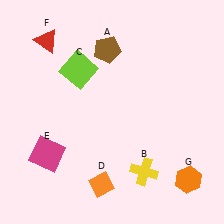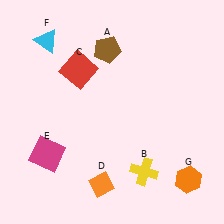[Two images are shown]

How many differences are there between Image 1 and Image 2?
There are 2 differences between the two images.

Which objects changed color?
C changed from lime to red. F changed from red to cyan.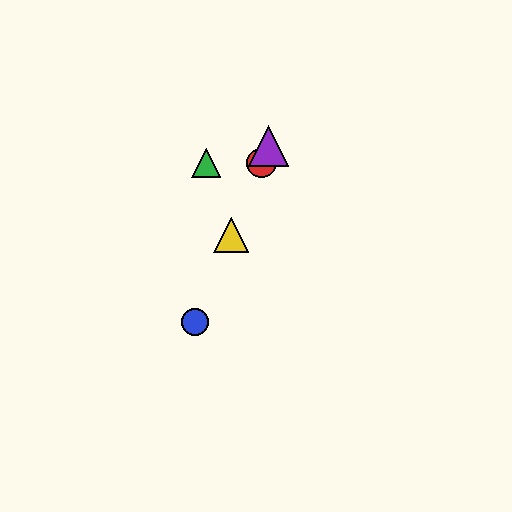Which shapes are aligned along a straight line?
The red circle, the blue circle, the yellow triangle, the purple triangle are aligned along a straight line.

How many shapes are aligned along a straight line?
4 shapes (the red circle, the blue circle, the yellow triangle, the purple triangle) are aligned along a straight line.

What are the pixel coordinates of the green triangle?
The green triangle is at (206, 163).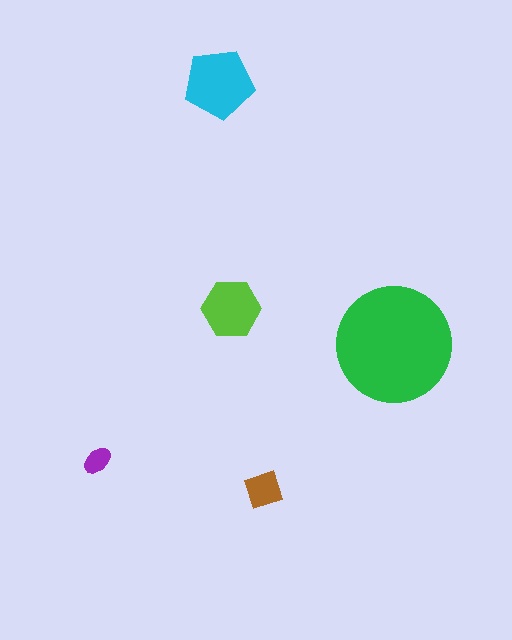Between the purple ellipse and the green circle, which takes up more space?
The green circle.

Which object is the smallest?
The purple ellipse.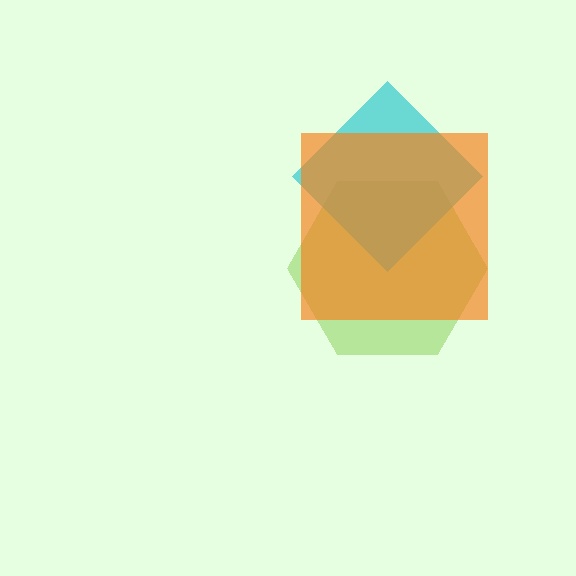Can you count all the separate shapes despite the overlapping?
Yes, there are 3 separate shapes.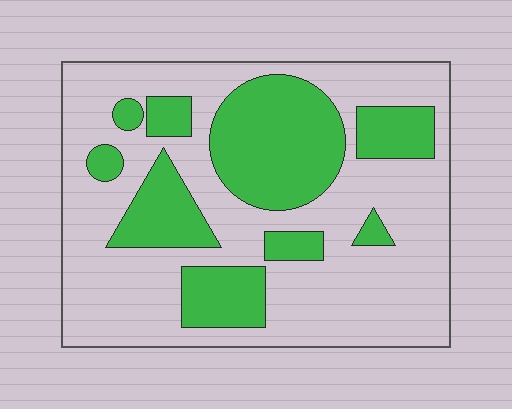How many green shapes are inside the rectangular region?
9.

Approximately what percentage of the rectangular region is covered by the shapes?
Approximately 35%.